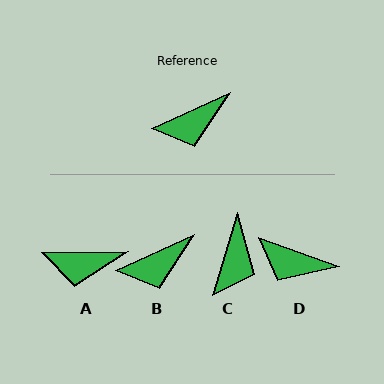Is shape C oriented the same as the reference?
No, it is off by about 49 degrees.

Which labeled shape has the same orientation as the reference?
B.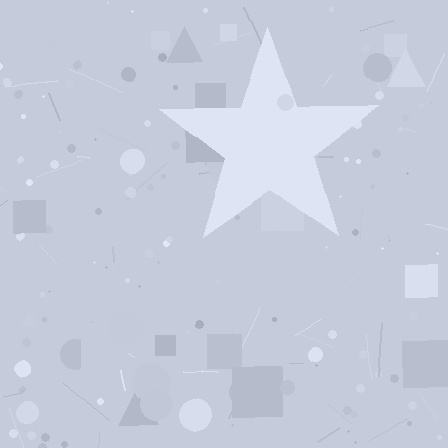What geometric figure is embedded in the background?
A star is embedded in the background.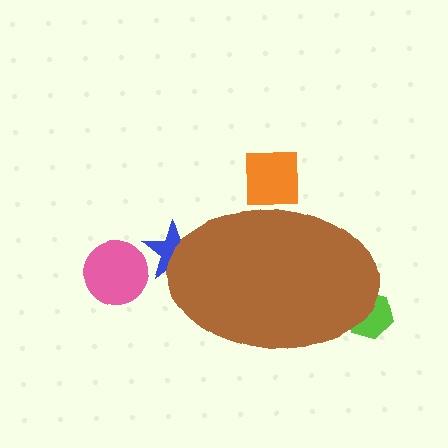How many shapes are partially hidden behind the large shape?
3 shapes are partially hidden.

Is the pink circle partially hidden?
No, the pink circle is fully visible.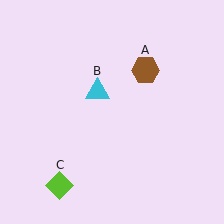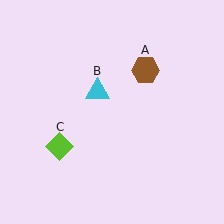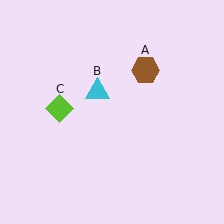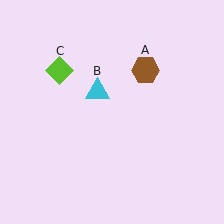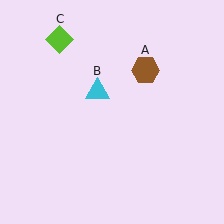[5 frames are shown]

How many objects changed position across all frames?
1 object changed position: lime diamond (object C).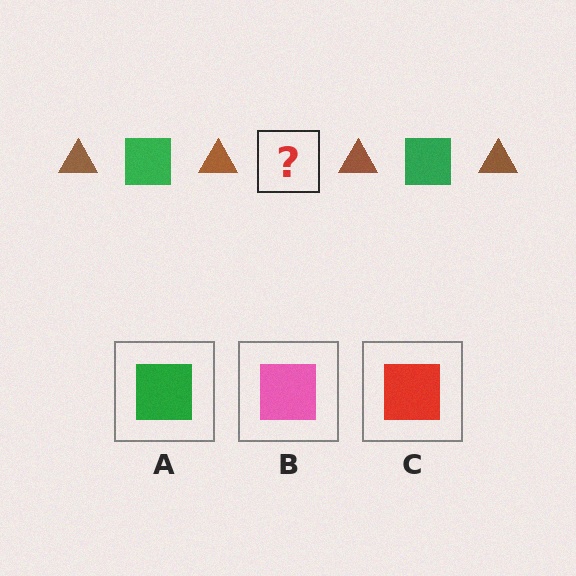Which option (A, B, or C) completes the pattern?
A.